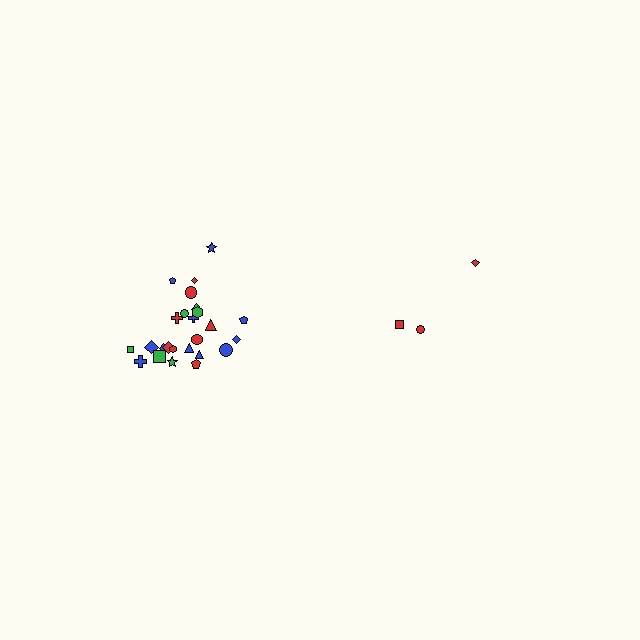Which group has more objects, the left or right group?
The left group.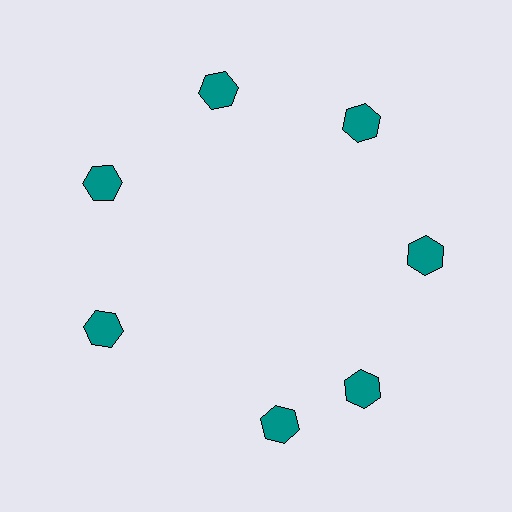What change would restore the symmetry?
The symmetry would be restored by rotating it back into even spacing with its neighbors so that all 7 hexagons sit at equal angles and equal distance from the center.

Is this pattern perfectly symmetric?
No. The 7 teal hexagons are arranged in a ring, but one element near the 6 o'clock position is rotated out of alignment along the ring, breaking the 7-fold rotational symmetry.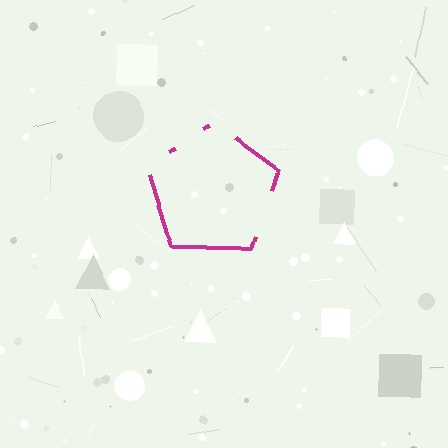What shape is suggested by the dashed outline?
The dashed outline suggests a pentagon.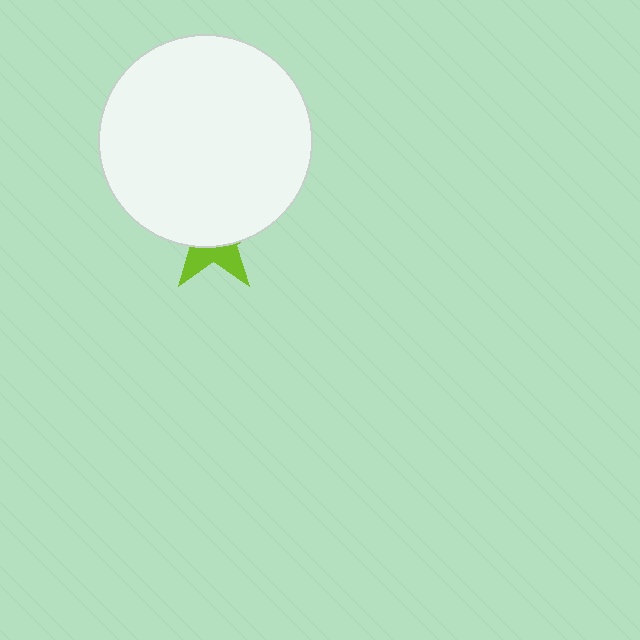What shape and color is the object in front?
The object in front is a white circle.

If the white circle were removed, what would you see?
You would see the complete lime star.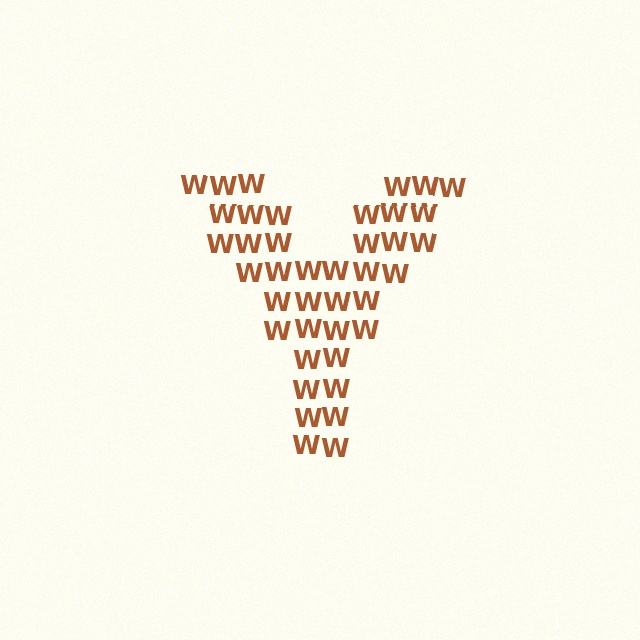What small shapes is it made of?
It is made of small letter W's.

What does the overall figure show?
The overall figure shows the letter Y.